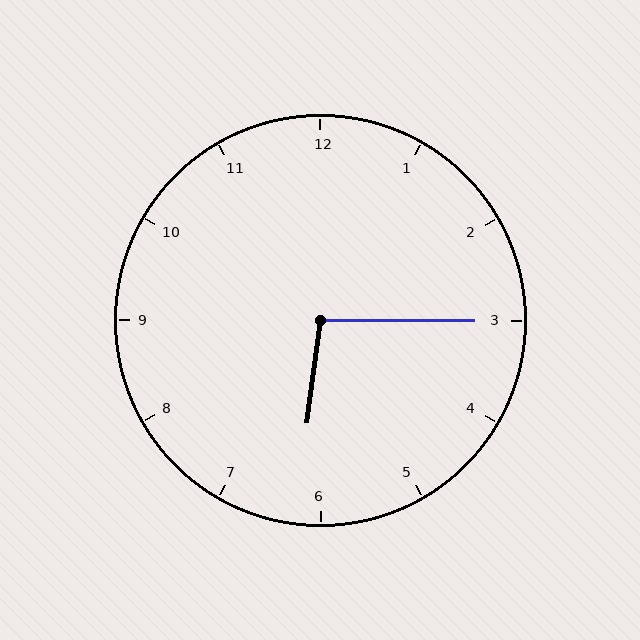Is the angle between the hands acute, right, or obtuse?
It is obtuse.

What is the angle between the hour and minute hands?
Approximately 98 degrees.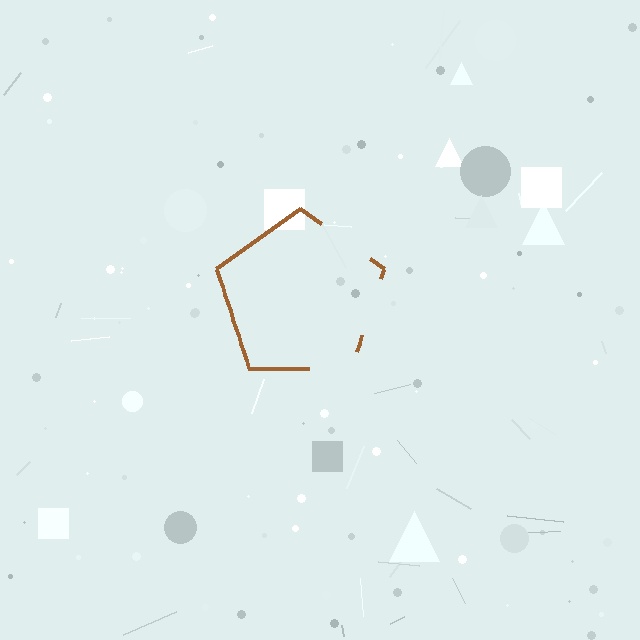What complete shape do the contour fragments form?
The contour fragments form a pentagon.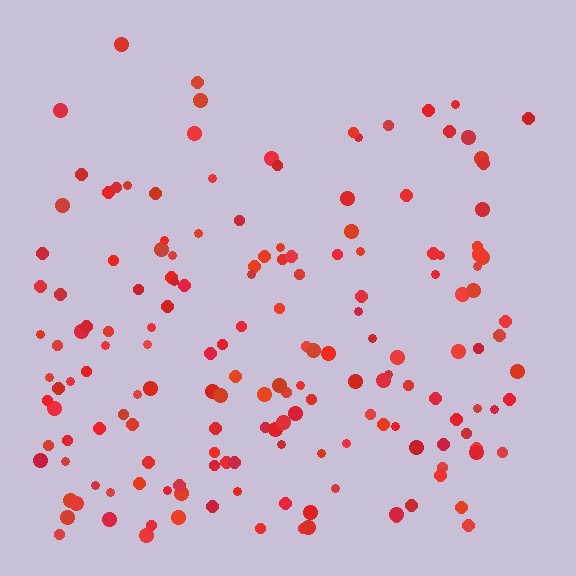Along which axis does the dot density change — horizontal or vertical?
Vertical.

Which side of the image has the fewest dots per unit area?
The top.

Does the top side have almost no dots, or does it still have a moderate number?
Still a moderate number, just noticeably fewer than the bottom.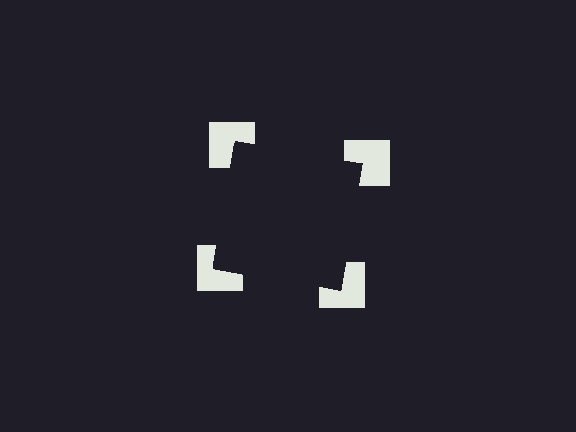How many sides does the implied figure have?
4 sides.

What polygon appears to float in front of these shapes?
An illusory square — its edges are inferred from the aligned wedge cuts in the notched squares, not physically drawn.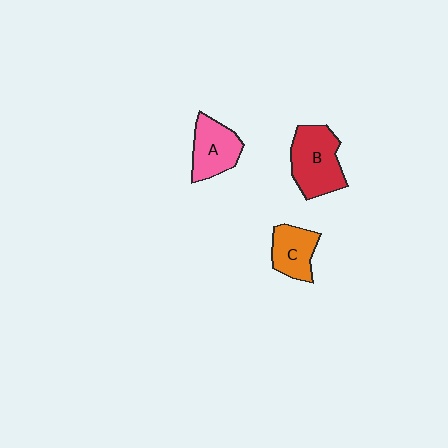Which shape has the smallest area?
Shape C (orange).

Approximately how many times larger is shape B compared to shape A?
Approximately 1.3 times.